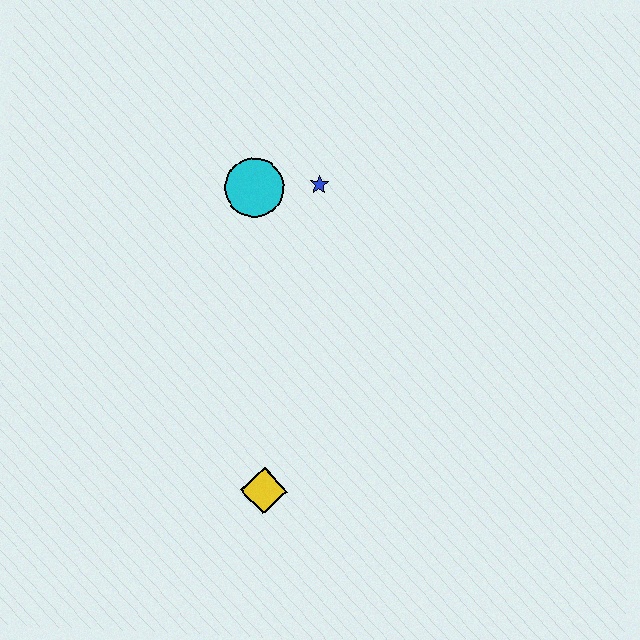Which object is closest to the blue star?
The cyan circle is closest to the blue star.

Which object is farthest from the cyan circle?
The yellow diamond is farthest from the cyan circle.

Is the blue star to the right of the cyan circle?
Yes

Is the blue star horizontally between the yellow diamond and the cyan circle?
No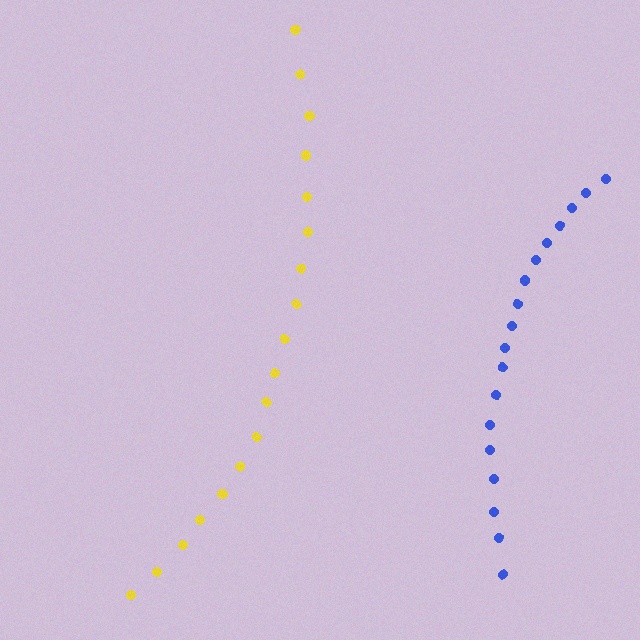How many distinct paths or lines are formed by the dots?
There are 2 distinct paths.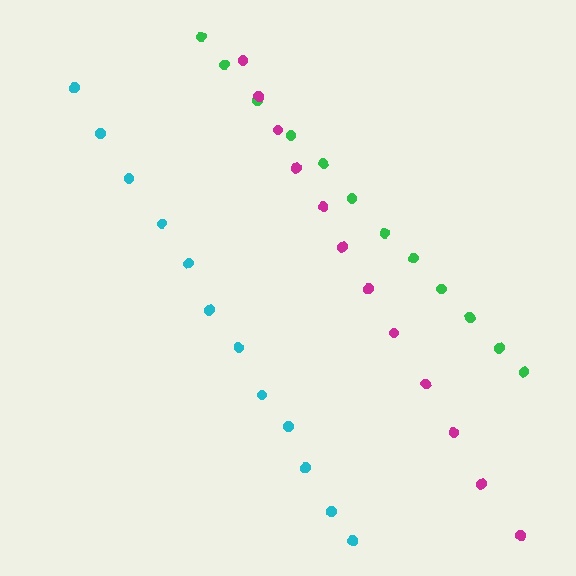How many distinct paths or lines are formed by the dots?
There are 3 distinct paths.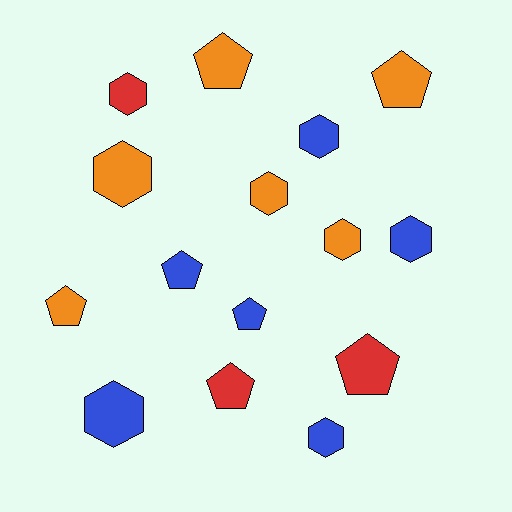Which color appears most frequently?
Orange, with 6 objects.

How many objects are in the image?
There are 15 objects.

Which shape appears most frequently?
Hexagon, with 8 objects.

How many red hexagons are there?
There is 1 red hexagon.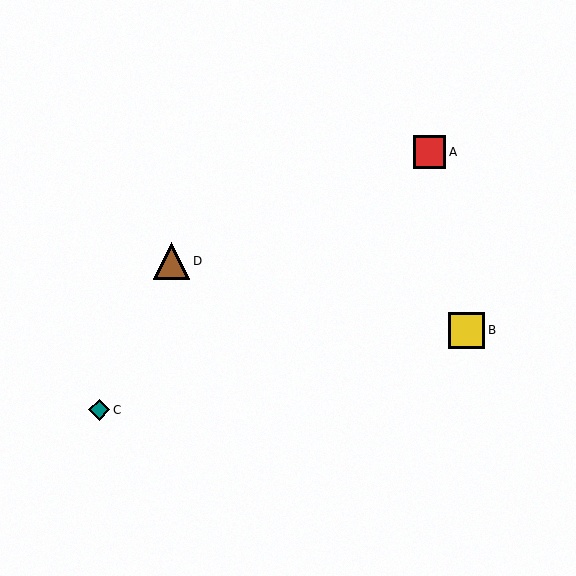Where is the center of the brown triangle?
The center of the brown triangle is at (171, 261).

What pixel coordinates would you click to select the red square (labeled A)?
Click at (429, 152) to select the red square A.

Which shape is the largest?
The brown triangle (labeled D) is the largest.